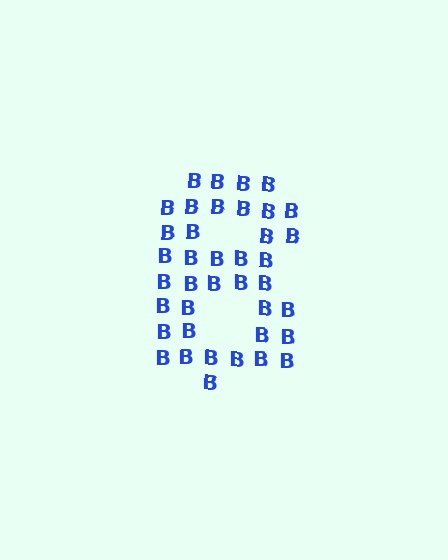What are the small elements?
The small elements are letter B's.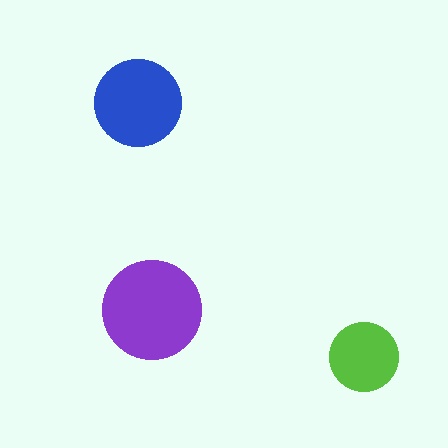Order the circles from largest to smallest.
the purple one, the blue one, the lime one.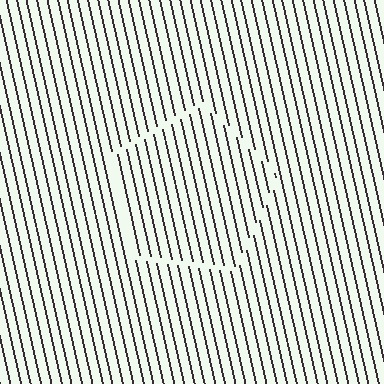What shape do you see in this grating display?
An illusory pentagon. The interior of the shape contains the same grating, shifted by half a period — the contour is defined by the phase discontinuity where line-ends from the inner and outer gratings abut.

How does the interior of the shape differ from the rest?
The interior of the shape contains the same grating, shifted by half a period — the contour is defined by the phase discontinuity where line-ends from the inner and outer gratings abut.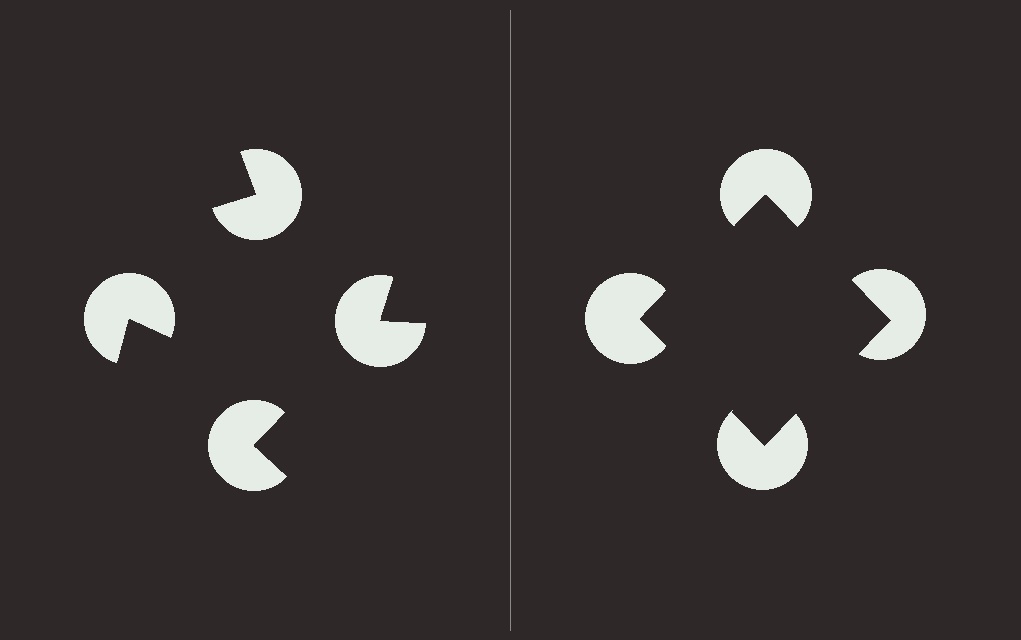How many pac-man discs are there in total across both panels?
8 — 4 on each side.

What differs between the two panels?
The pac-man discs are positioned identically on both sides; only the wedge orientations differ. On the right they align to a square; on the left they are misaligned.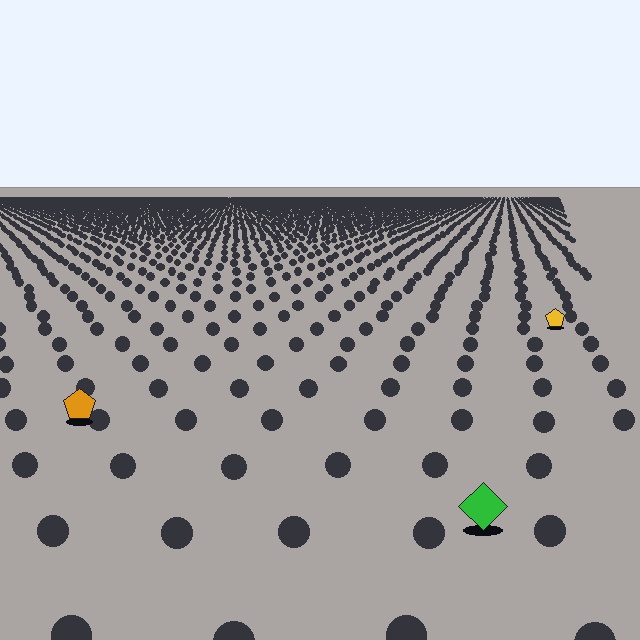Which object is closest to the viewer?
The green diamond is closest. The texture marks near it are larger and more spread out.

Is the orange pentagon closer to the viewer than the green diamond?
No. The green diamond is closer — you can tell from the texture gradient: the ground texture is coarser near it.